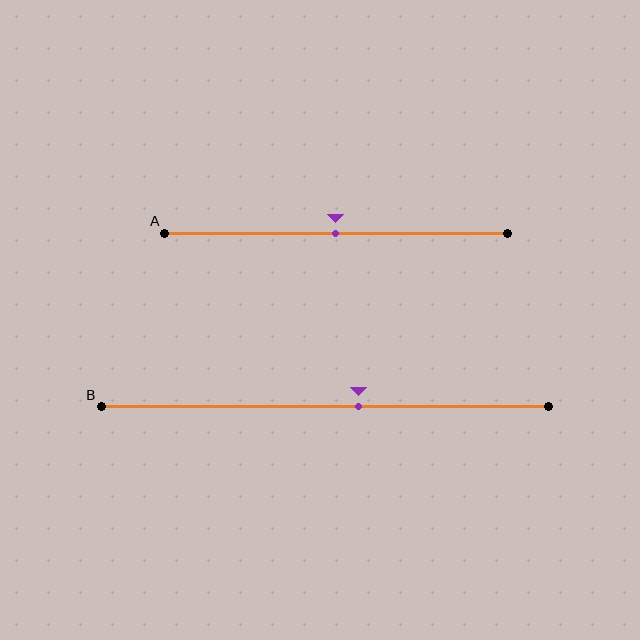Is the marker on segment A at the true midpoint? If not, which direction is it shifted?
Yes, the marker on segment A is at the true midpoint.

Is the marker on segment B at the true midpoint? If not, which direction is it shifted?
No, the marker on segment B is shifted to the right by about 7% of the segment length.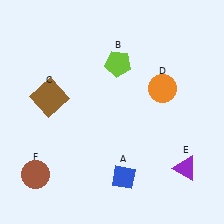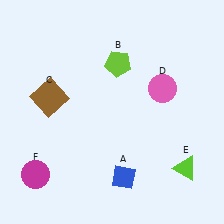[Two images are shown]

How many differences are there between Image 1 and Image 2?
There are 3 differences between the two images.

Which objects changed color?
D changed from orange to pink. E changed from purple to lime. F changed from brown to magenta.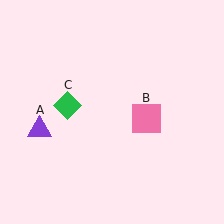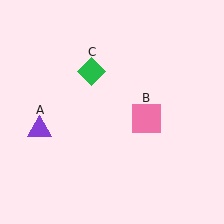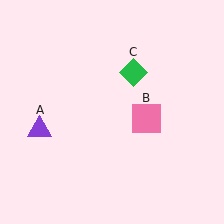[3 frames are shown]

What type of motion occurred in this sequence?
The green diamond (object C) rotated clockwise around the center of the scene.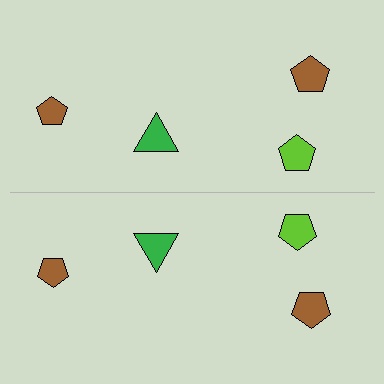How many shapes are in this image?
There are 8 shapes in this image.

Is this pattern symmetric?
Yes, this pattern has bilateral (reflection) symmetry.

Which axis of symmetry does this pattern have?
The pattern has a horizontal axis of symmetry running through the center of the image.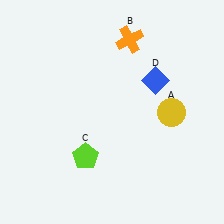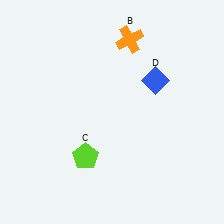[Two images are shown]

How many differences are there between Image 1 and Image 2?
There is 1 difference between the two images.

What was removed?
The yellow circle (A) was removed in Image 2.